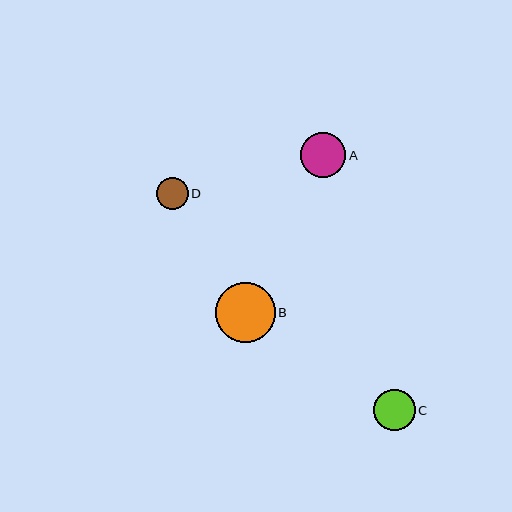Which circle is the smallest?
Circle D is the smallest with a size of approximately 32 pixels.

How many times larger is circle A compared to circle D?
Circle A is approximately 1.4 times the size of circle D.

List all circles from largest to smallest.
From largest to smallest: B, A, C, D.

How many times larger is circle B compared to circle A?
Circle B is approximately 1.3 times the size of circle A.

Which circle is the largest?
Circle B is the largest with a size of approximately 60 pixels.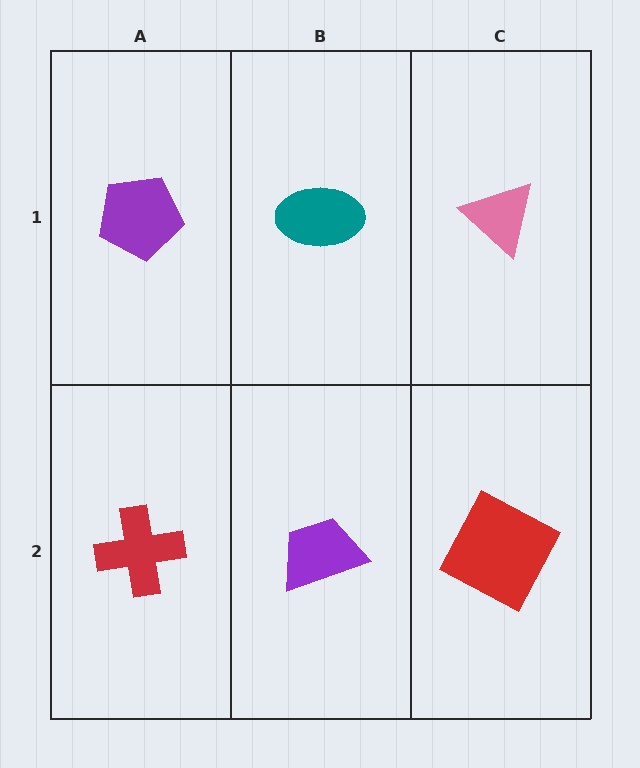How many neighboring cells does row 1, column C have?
2.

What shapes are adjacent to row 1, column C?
A red square (row 2, column C), a teal ellipse (row 1, column B).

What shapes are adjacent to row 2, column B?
A teal ellipse (row 1, column B), a red cross (row 2, column A), a red square (row 2, column C).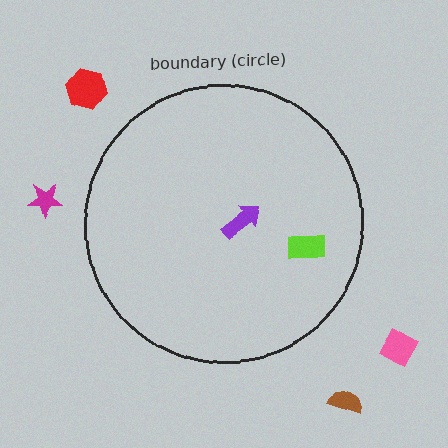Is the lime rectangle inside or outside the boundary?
Inside.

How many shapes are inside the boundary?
2 inside, 4 outside.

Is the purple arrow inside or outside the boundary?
Inside.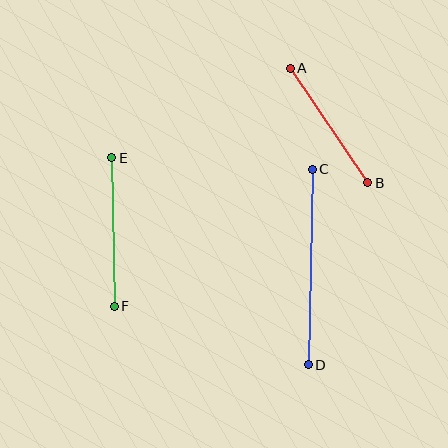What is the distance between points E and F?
The distance is approximately 149 pixels.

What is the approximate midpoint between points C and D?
The midpoint is at approximately (310, 267) pixels.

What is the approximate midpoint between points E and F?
The midpoint is at approximately (113, 232) pixels.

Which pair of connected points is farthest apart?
Points C and D are farthest apart.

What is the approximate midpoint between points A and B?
The midpoint is at approximately (329, 126) pixels.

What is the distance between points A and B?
The distance is approximately 138 pixels.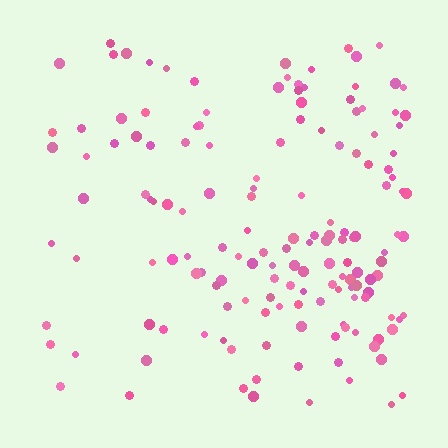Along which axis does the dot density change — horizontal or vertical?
Horizontal.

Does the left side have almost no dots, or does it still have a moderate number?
Still a moderate number, just noticeably fewer than the right.